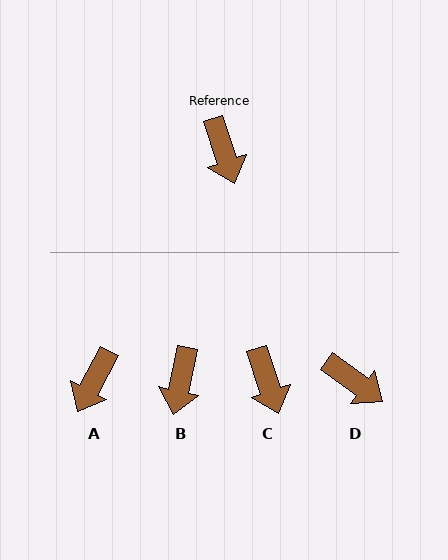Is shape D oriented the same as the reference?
No, it is off by about 36 degrees.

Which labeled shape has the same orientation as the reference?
C.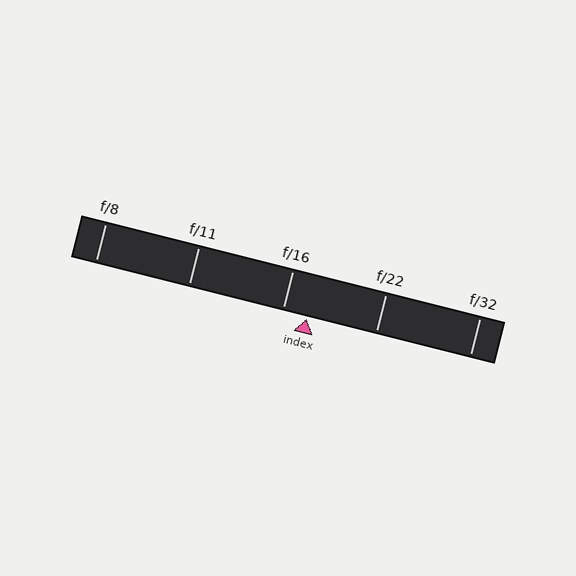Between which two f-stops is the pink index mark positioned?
The index mark is between f/16 and f/22.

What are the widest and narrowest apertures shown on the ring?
The widest aperture shown is f/8 and the narrowest is f/32.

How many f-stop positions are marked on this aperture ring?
There are 5 f-stop positions marked.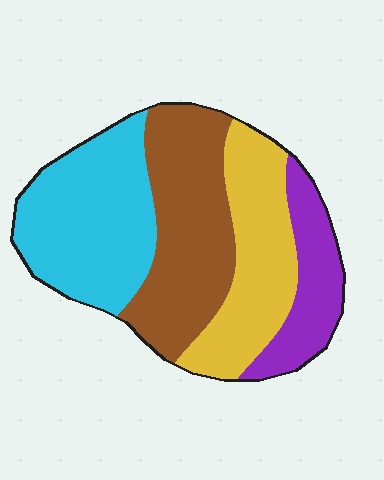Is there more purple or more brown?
Brown.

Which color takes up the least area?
Purple, at roughly 15%.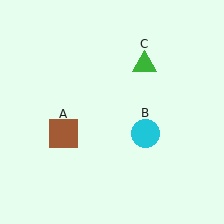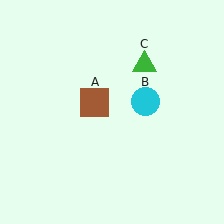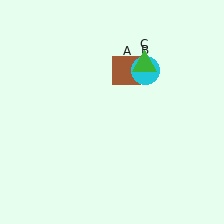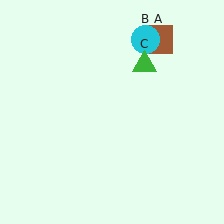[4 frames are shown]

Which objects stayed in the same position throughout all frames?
Green triangle (object C) remained stationary.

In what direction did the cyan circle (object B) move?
The cyan circle (object B) moved up.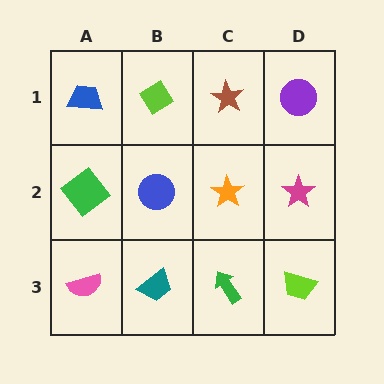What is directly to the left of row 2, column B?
A green diamond.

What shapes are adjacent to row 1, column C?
An orange star (row 2, column C), a lime diamond (row 1, column B), a purple circle (row 1, column D).